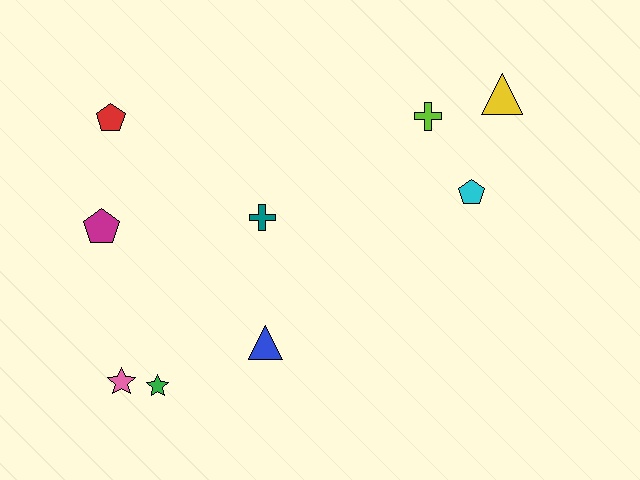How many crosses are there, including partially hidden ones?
There are 2 crosses.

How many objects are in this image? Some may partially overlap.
There are 9 objects.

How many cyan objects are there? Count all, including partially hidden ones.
There is 1 cyan object.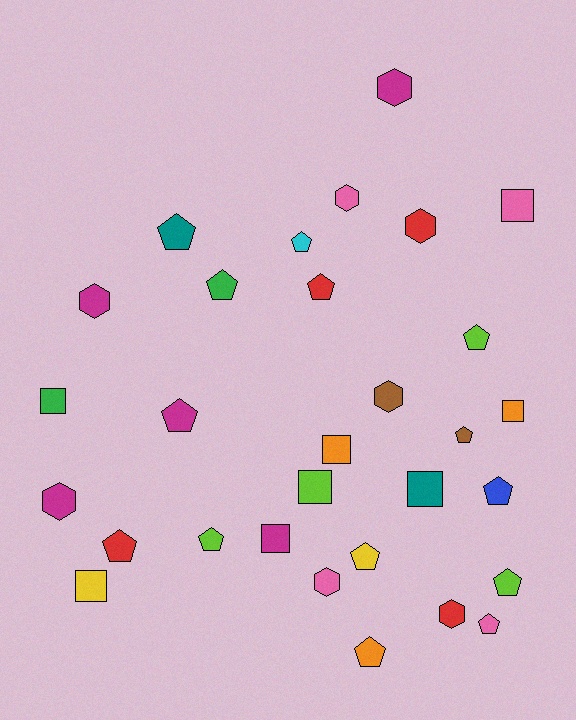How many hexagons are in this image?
There are 8 hexagons.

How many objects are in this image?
There are 30 objects.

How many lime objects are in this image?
There are 4 lime objects.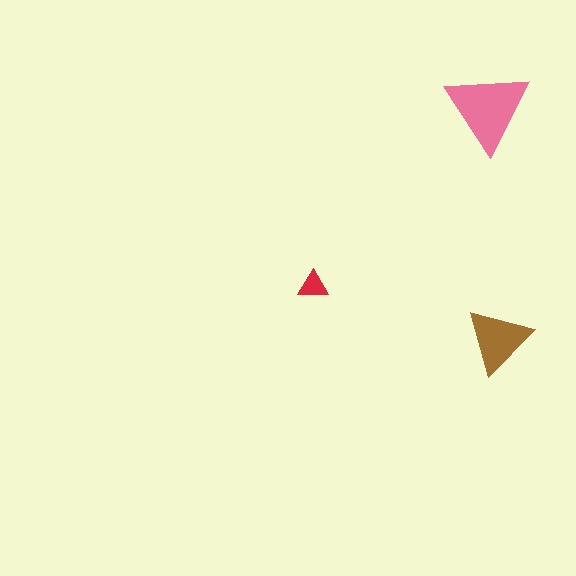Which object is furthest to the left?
The red triangle is leftmost.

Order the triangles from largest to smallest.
the pink one, the brown one, the red one.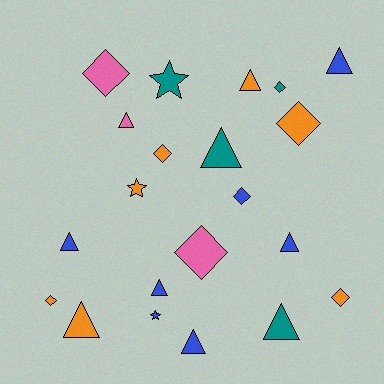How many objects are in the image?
There are 21 objects.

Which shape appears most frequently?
Triangle, with 10 objects.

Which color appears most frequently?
Blue, with 7 objects.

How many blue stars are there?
There is 1 blue star.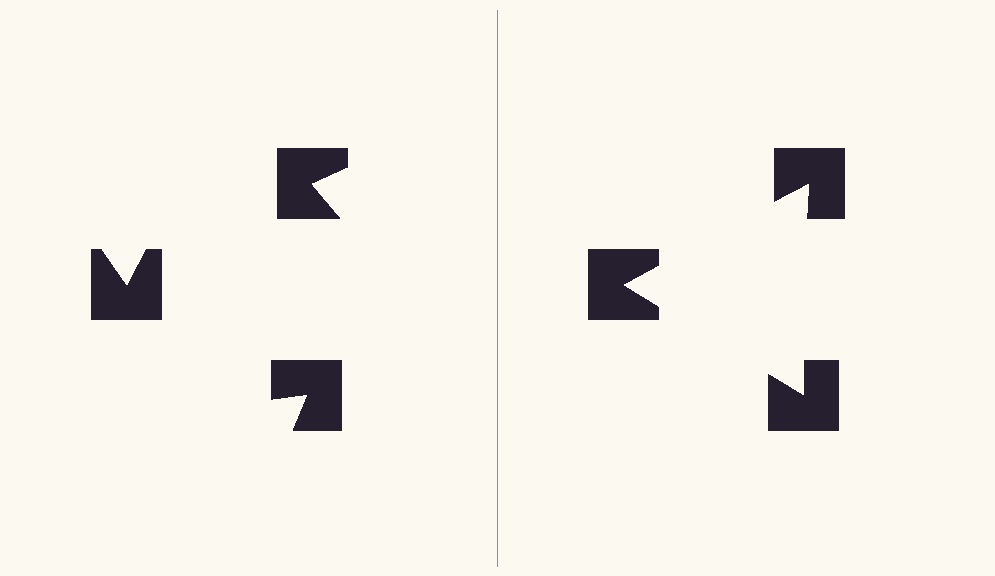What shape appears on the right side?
An illusory triangle.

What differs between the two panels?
The notched squares are positioned identically on both sides; only the wedge orientations differ. On the right they align to a triangle; on the left they are misaligned.